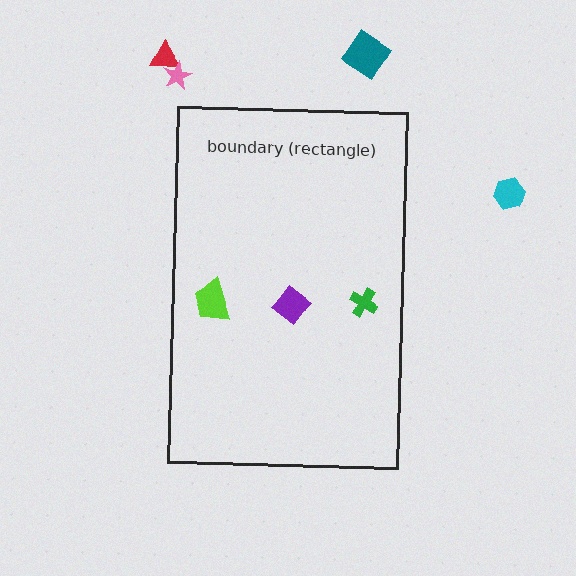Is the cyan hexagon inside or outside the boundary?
Outside.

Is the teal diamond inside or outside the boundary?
Outside.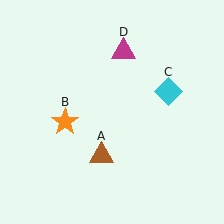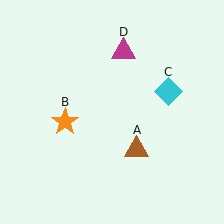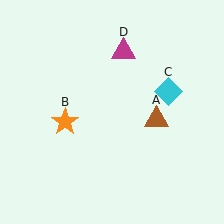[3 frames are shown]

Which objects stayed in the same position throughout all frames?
Orange star (object B) and cyan diamond (object C) and magenta triangle (object D) remained stationary.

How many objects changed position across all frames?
1 object changed position: brown triangle (object A).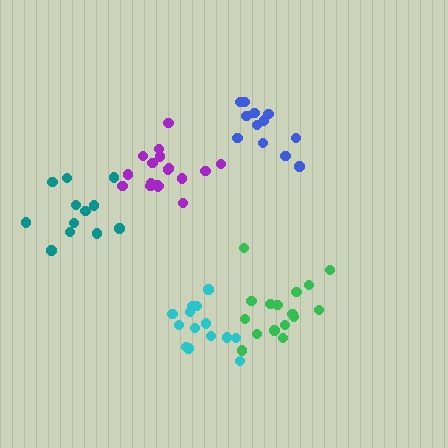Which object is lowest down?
The cyan cluster is bottommost.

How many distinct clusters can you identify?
There are 5 distinct clusters.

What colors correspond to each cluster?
The clusters are colored: green, purple, blue, teal, cyan.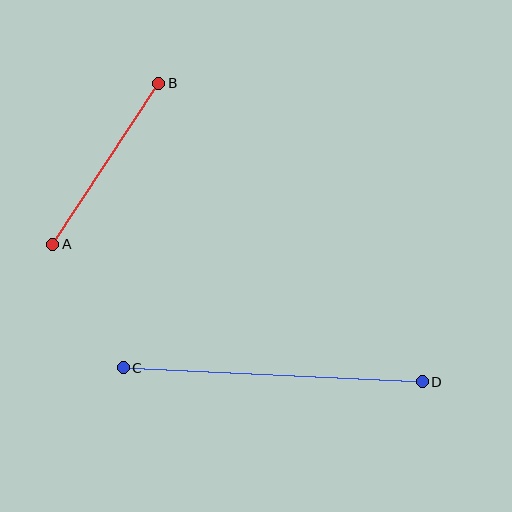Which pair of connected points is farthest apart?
Points C and D are farthest apart.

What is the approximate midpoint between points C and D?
The midpoint is at approximately (273, 375) pixels.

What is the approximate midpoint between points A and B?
The midpoint is at approximately (106, 164) pixels.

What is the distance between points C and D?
The distance is approximately 299 pixels.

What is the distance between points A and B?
The distance is approximately 193 pixels.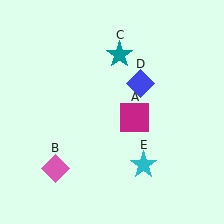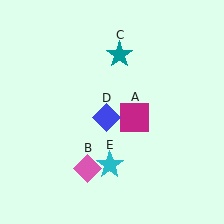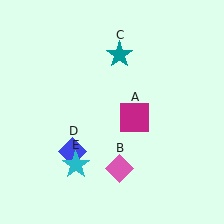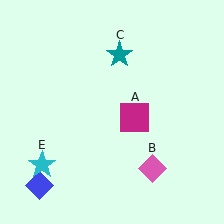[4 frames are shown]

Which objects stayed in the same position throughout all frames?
Magenta square (object A) and teal star (object C) remained stationary.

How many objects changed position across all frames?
3 objects changed position: pink diamond (object B), blue diamond (object D), cyan star (object E).